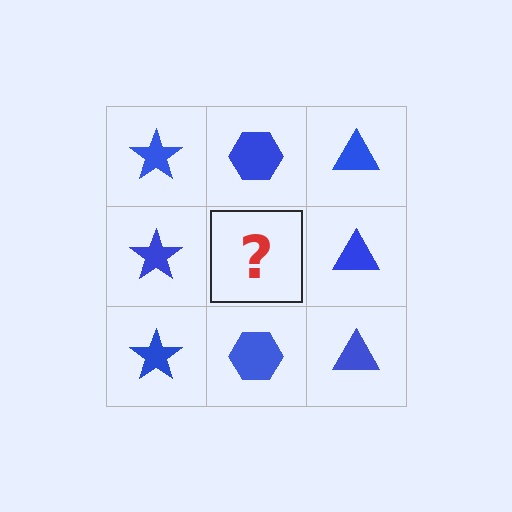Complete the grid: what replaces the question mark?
The question mark should be replaced with a blue hexagon.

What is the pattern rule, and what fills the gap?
The rule is that each column has a consistent shape. The gap should be filled with a blue hexagon.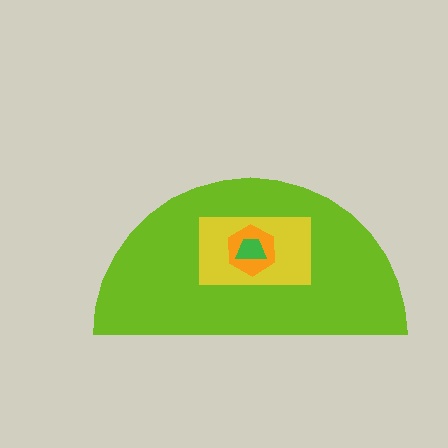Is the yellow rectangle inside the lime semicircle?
Yes.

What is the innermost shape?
The green trapezoid.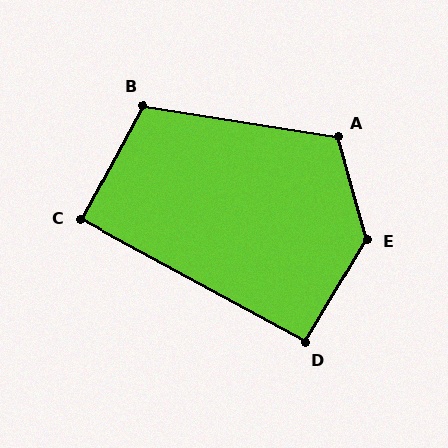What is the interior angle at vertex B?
Approximately 109 degrees (obtuse).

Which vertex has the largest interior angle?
E, at approximately 134 degrees.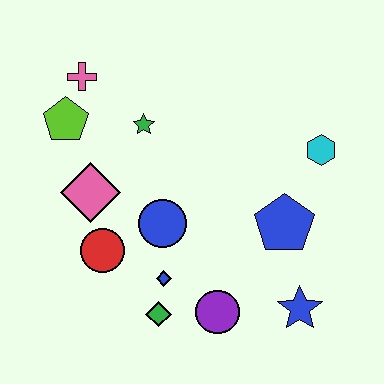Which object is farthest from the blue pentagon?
The pink cross is farthest from the blue pentagon.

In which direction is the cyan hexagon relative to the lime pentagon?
The cyan hexagon is to the right of the lime pentagon.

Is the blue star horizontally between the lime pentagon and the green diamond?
No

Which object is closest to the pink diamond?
The red circle is closest to the pink diamond.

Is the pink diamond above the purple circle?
Yes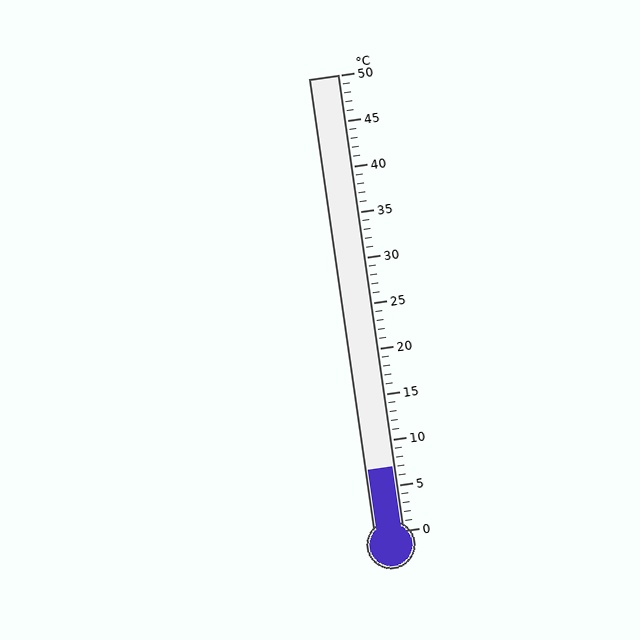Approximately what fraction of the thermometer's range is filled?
The thermometer is filled to approximately 15% of its range.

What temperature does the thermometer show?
The thermometer shows approximately 7°C.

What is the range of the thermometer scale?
The thermometer scale ranges from 0°C to 50°C.